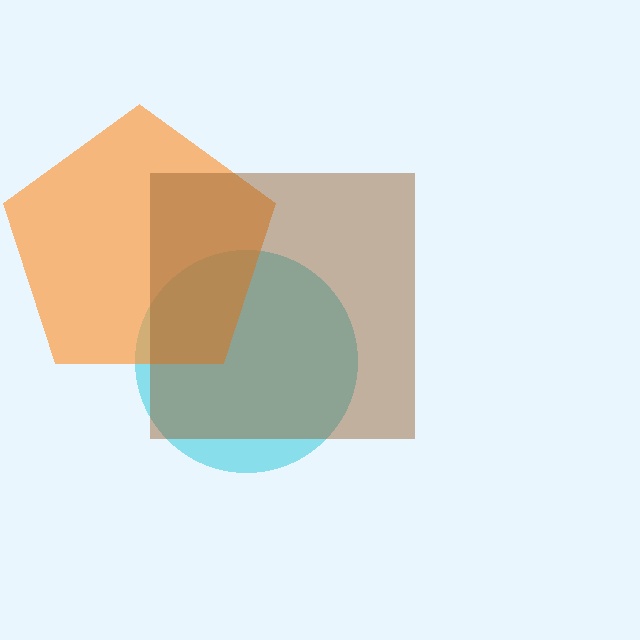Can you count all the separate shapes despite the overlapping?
Yes, there are 3 separate shapes.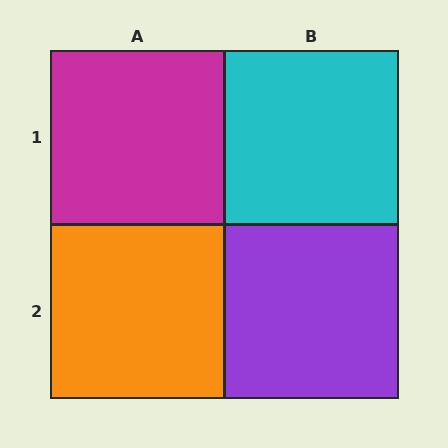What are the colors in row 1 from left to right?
Magenta, cyan.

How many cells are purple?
1 cell is purple.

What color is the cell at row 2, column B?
Purple.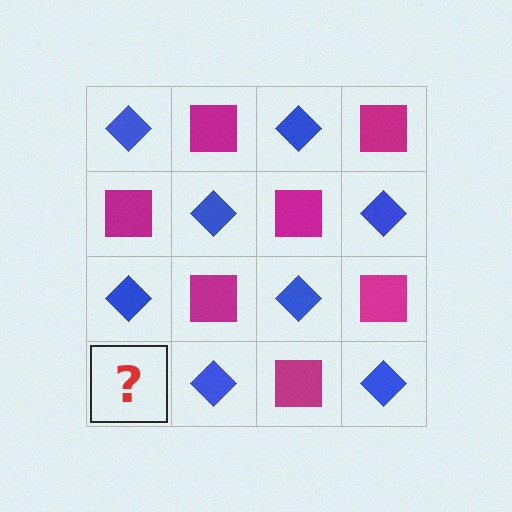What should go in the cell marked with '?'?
The missing cell should contain a magenta square.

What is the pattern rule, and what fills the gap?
The rule is that it alternates blue diamond and magenta square in a checkerboard pattern. The gap should be filled with a magenta square.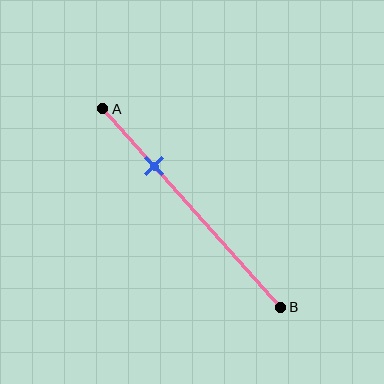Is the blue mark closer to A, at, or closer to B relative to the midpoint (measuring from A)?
The blue mark is closer to point A than the midpoint of segment AB.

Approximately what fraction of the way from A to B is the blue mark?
The blue mark is approximately 30% of the way from A to B.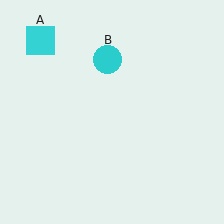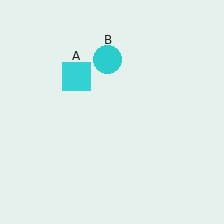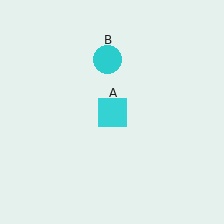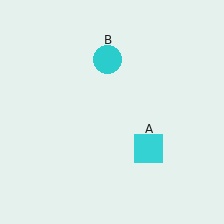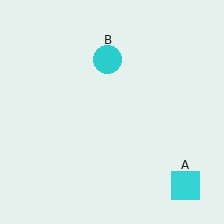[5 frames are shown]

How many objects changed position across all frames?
1 object changed position: cyan square (object A).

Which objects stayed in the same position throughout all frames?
Cyan circle (object B) remained stationary.